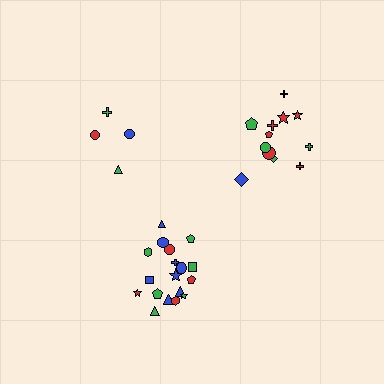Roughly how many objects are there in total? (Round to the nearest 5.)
Roughly 35 objects in total.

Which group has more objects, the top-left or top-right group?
The top-right group.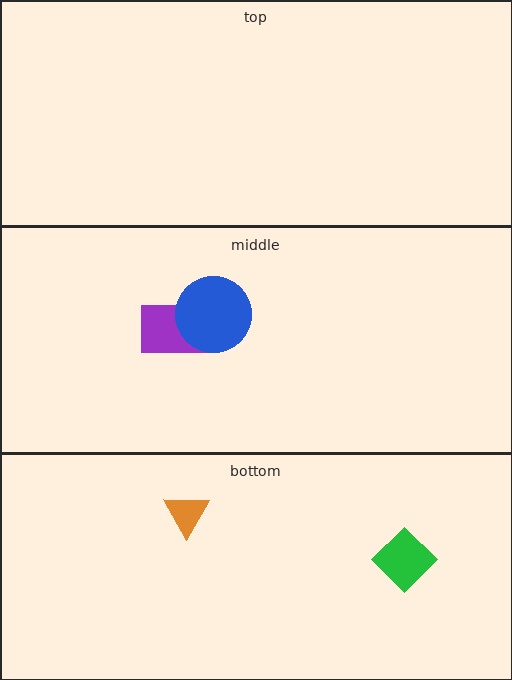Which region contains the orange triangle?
The bottom region.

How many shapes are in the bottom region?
2.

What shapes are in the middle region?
The purple rectangle, the blue circle.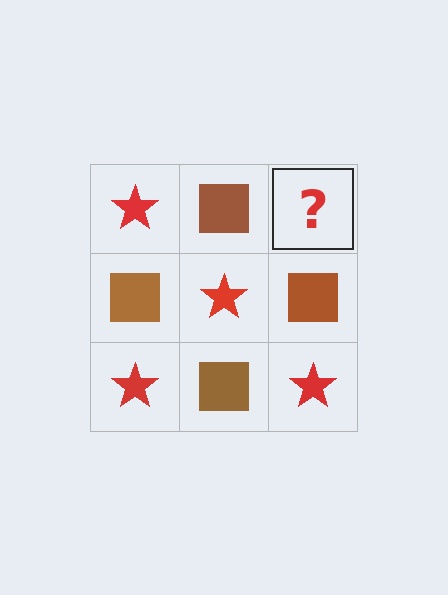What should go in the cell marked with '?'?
The missing cell should contain a red star.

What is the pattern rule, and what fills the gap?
The rule is that it alternates red star and brown square in a checkerboard pattern. The gap should be filled with a red star.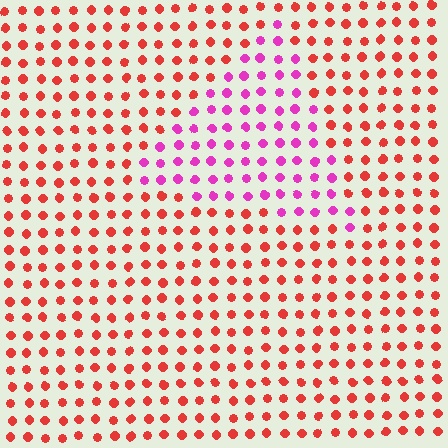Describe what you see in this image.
The image is filled with small red elements in a uniform arrangement. A triangle-shaped region is visible where the elements are tinted to a slightly different hue, forming a subtle color boundary.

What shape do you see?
I see a triangle.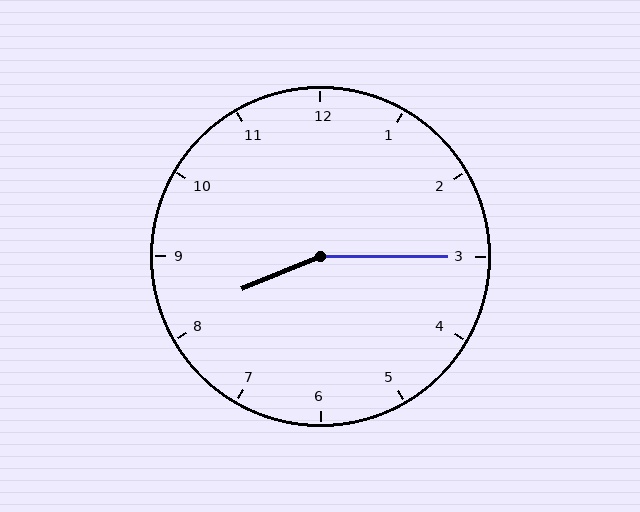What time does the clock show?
8:15.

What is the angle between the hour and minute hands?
Approximately 158 degrees.